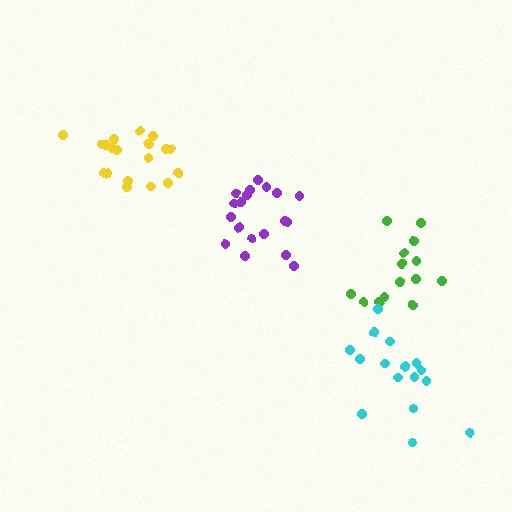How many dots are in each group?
Group 1: 14 dots, Group 2: 19 dots, Group 3: 19 dots, Group 4: 16 dots (68 total).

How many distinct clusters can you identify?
There are 4 distinct clusters.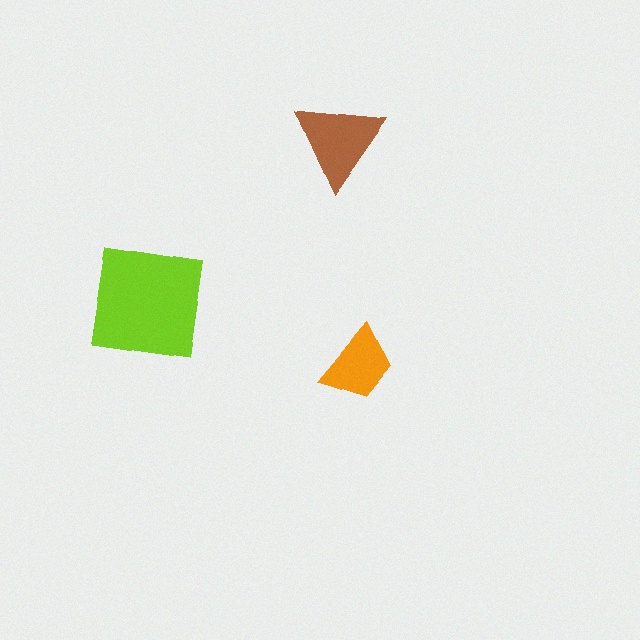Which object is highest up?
The brown triangle is topmost.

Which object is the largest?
The lime square.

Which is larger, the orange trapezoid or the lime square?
The lime square.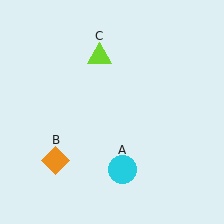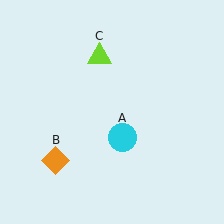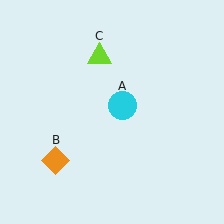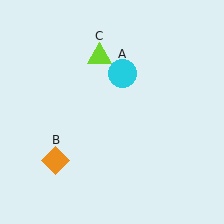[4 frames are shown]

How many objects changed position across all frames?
1 object changed position: cyan circle (object A).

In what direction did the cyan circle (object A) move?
The cyan circle (object A) moved up.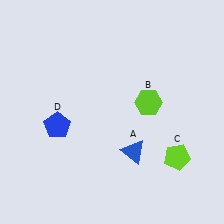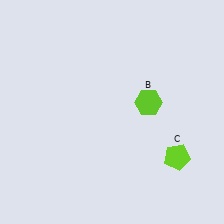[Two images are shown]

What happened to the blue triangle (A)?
The blue triangle (A) was removed in Image 2. It was in the bottom-right area of Image 1.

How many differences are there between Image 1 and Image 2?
There are 2 differences between the two images.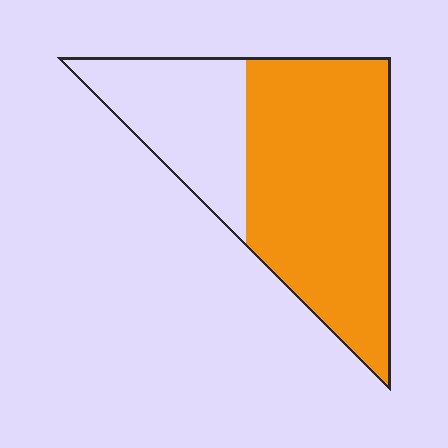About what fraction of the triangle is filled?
About two thirds (2/3).